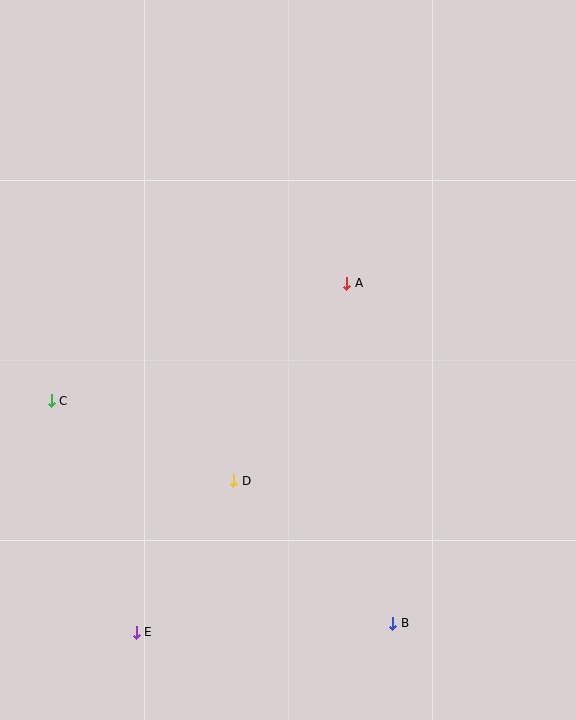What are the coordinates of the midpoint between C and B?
The midpoint between C and B is at (222, 512).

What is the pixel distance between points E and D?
The distance between E and D is 180 pixels.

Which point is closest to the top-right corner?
Point A is closest to the top-right corner.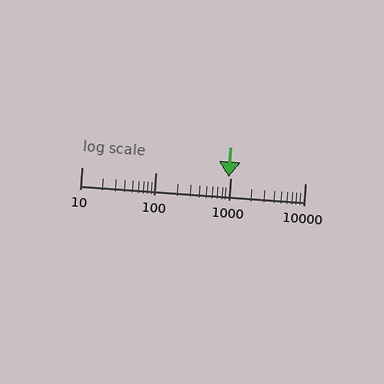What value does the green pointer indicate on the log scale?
The pointer indicates approximately 950.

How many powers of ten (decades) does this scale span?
The scale spans 3 decades, from 10 to 10000.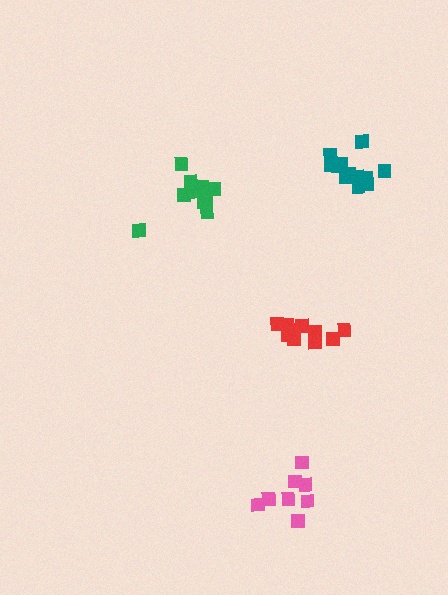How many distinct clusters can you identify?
There are 4 distinct clusters.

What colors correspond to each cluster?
The clusters are colored: green, red, teal, pink.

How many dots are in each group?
Group 1: 12 dots, Group 2: 10 dots, Group 3: 12 dots, Group 4: 8 dots (42 total).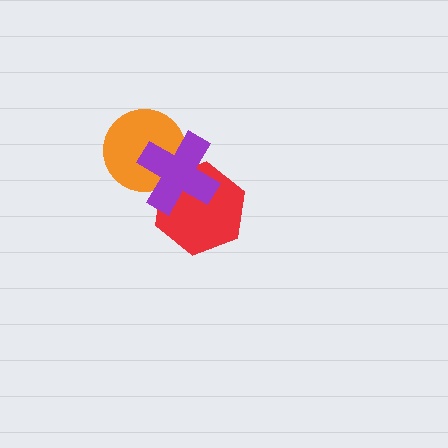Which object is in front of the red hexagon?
The purple cross is in front of the red hexagon.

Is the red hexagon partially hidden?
Yes, it is partially covered by another shape.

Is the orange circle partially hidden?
Yes, it is partially covered by another shape.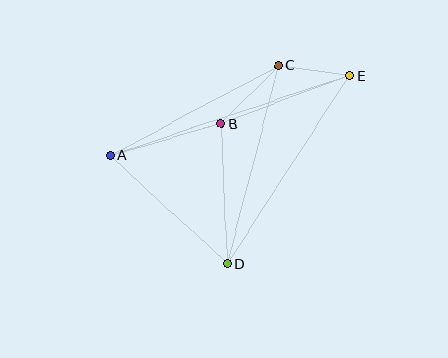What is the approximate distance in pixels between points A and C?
The distance between A and C is approximately 191 pixels.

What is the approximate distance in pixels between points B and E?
The distance between B and E is approximately 137 pixels.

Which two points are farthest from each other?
Points A and E are farthest from each other.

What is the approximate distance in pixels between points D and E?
The distance between D and E is approximately 225 pixels.